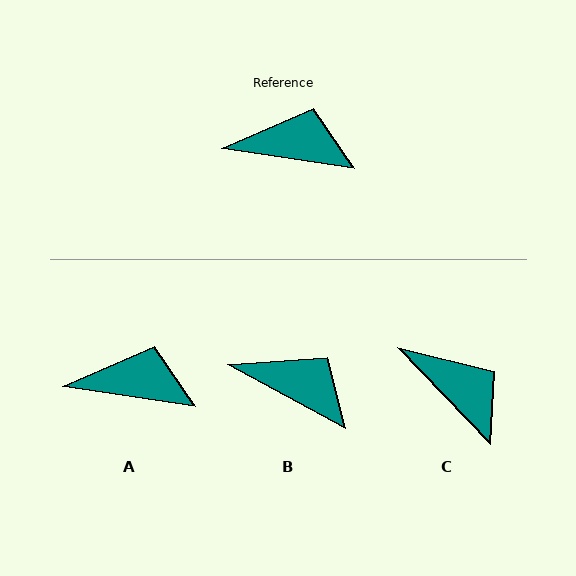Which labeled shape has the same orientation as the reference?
A.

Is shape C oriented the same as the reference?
No, it is off by about 38 degrees.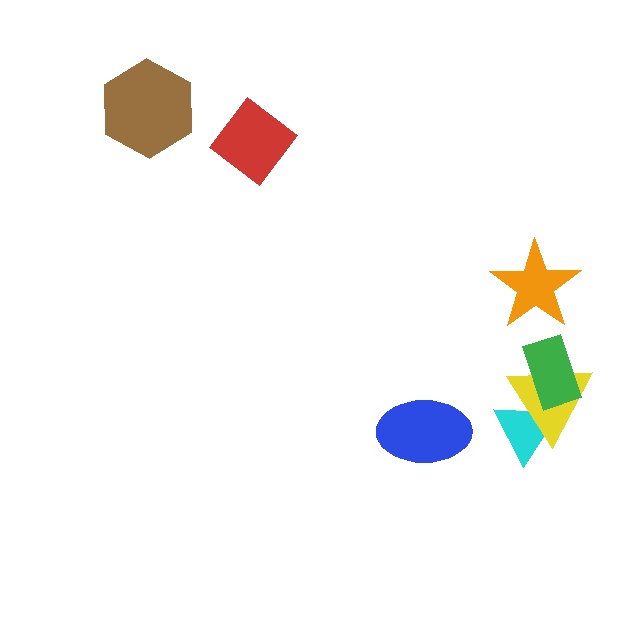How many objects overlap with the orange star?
0 objects overlap with the orange star.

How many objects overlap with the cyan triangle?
2 objects overlap with the cyan triangle.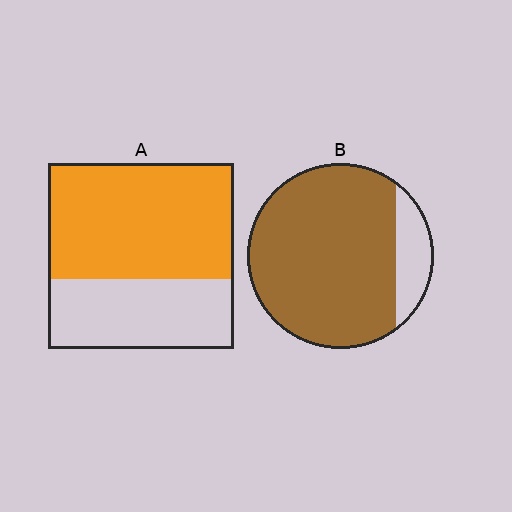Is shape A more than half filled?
Yes.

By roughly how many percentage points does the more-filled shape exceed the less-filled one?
By roughly 25 percentage points (B over A).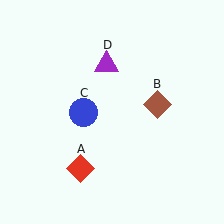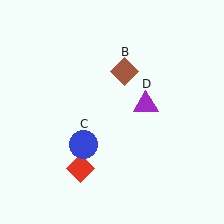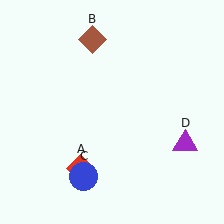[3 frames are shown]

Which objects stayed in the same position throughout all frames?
Red diamond (object A) remained stationary.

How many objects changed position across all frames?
3 objects changed position: brown diamond (object B), blue circle (object C), purple triangle (object D).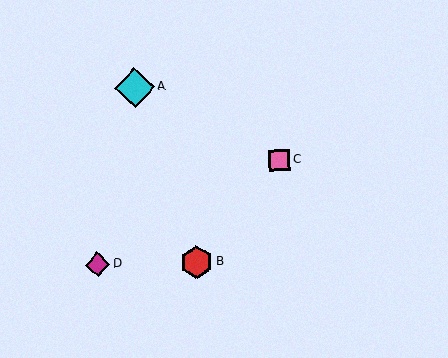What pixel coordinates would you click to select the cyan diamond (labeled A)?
Click at (135, 88) to select the cyan diamond A.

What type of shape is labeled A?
Shape A is a cyan diamond.